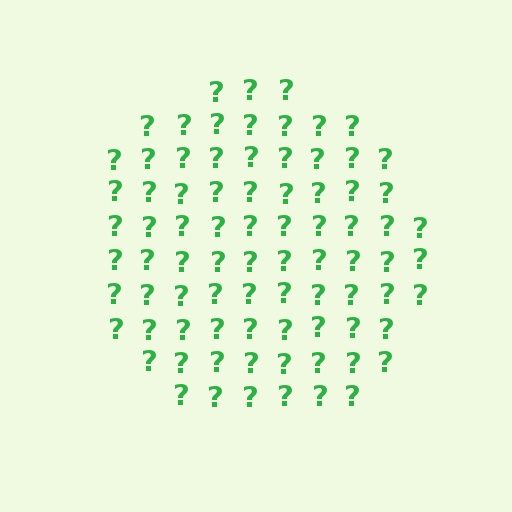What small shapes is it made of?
It is made of small question marks.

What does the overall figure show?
The overall figure shows a circle.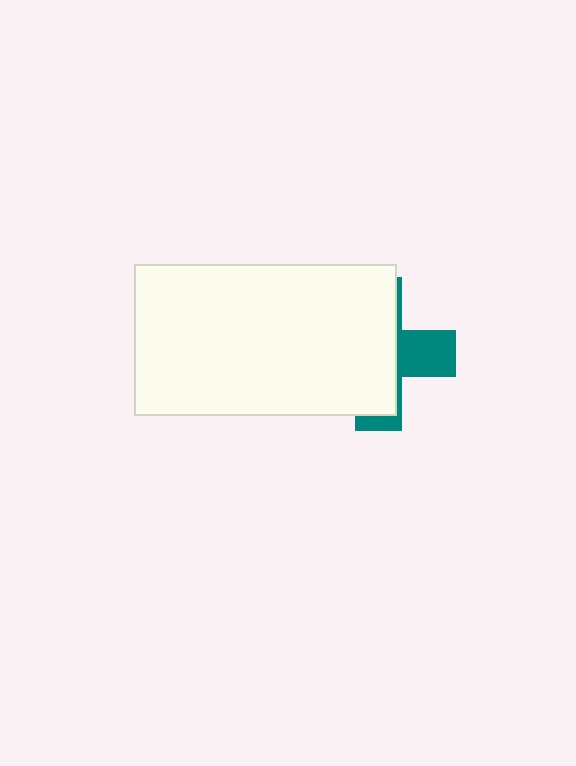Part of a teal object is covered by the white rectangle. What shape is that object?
It is a cross.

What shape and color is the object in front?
The object in front is a white rectangle.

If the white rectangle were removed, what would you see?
You would see the complete teal cross.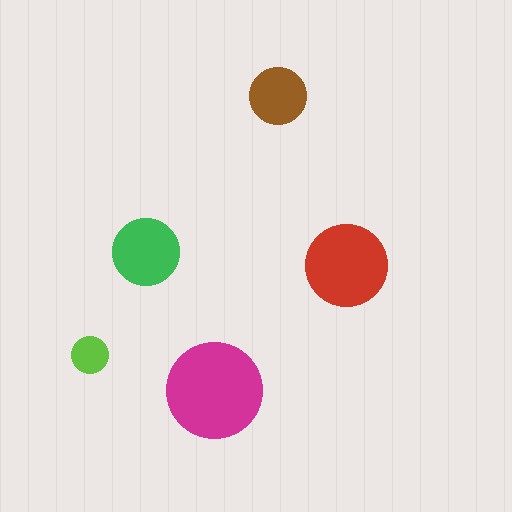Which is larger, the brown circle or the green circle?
The green one.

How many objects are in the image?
There are 5 objects in the image.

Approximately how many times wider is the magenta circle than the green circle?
About 1.5 times wider.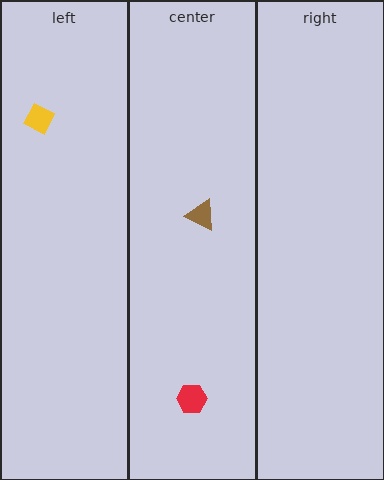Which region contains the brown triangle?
The center region.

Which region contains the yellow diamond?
The left region.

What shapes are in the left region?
The yellow diamond.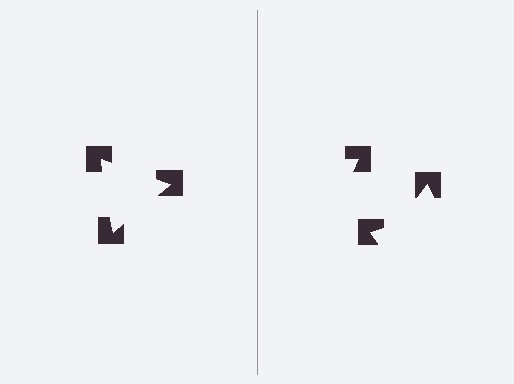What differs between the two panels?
The notched squares are positioned identically on both sides; only the wedge orientations differ. On the left they align to a triangle; on the right they are misaligned.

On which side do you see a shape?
An illusory triangle appears on the left side. On the right side the wedge cuts are rotated, so no coherent shape forms.